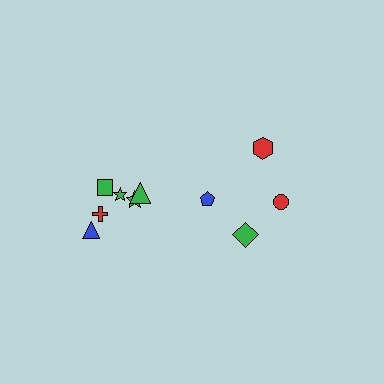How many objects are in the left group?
There are 6 objects.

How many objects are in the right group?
There are 4 objects.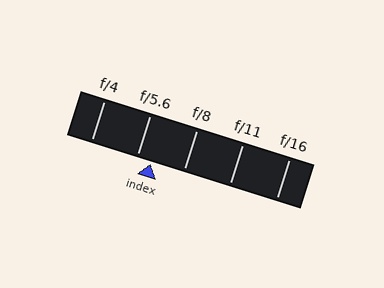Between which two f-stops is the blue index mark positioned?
The index mark is between f/5.6 and f/8.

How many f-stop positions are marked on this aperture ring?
There are 5 f-stop positions marked.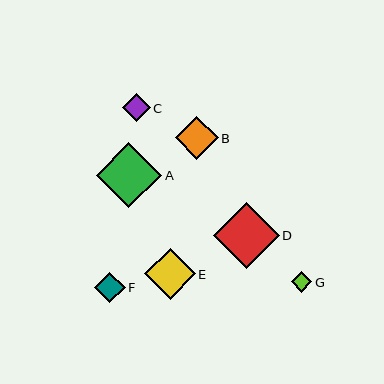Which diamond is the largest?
Diamond D is the largest with a size of approximately 66 pixels.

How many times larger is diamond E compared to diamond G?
Diamond E is approximately 2.4 times the size of diamond G.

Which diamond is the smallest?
Diamond G is the smallest with a size of approximately 21 pixels.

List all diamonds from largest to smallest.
From largest to smallest: D, A, E, B, F, C, G.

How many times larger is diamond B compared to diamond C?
Diamond B is approximately 1.5 times the size of diamond C.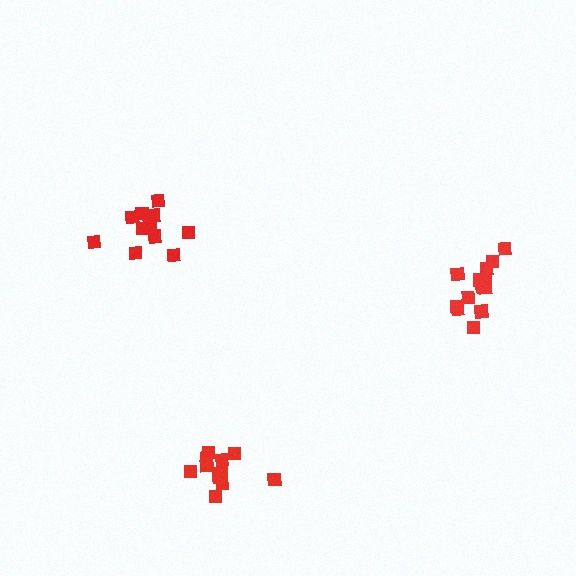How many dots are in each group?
Group 1: 12 dots, Group 2: 12 dots, Group 3: 14 dots (38 total).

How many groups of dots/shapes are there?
There are 3 groups.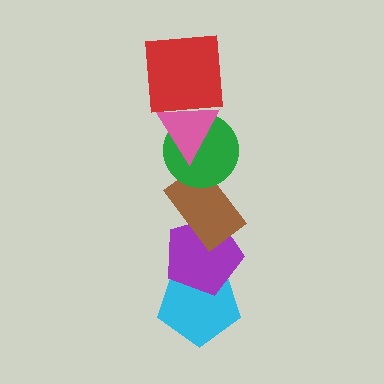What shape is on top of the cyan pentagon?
The purple pentagon is on top of the cyan pentagon.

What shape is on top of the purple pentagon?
The brown rectangle is on top of the purple pentagon.